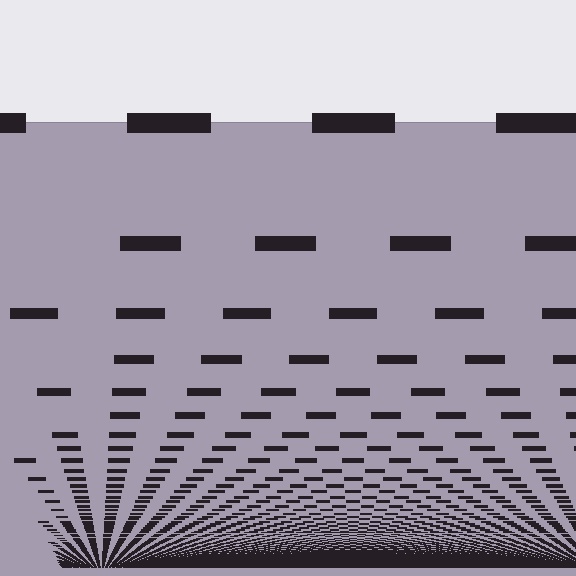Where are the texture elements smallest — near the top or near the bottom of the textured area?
Near the bottom.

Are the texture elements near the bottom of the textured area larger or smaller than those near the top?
Smaller. The gradient is inverted — elements near the bottom are smaller and denser.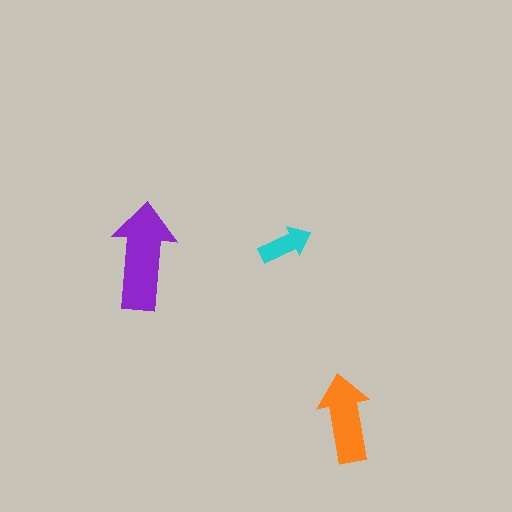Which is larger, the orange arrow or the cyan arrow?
The orange one.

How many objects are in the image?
There are 3 objects in the image.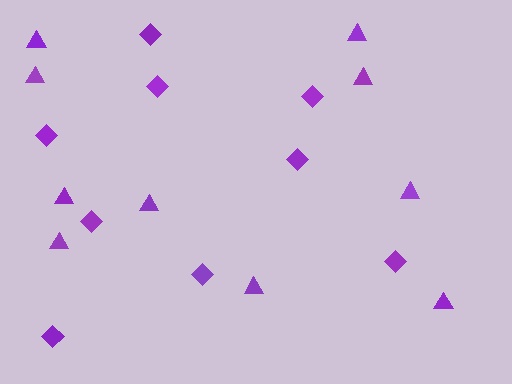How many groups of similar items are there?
There are 2 groups: one group of diamonds (9) and one group of triangles (10).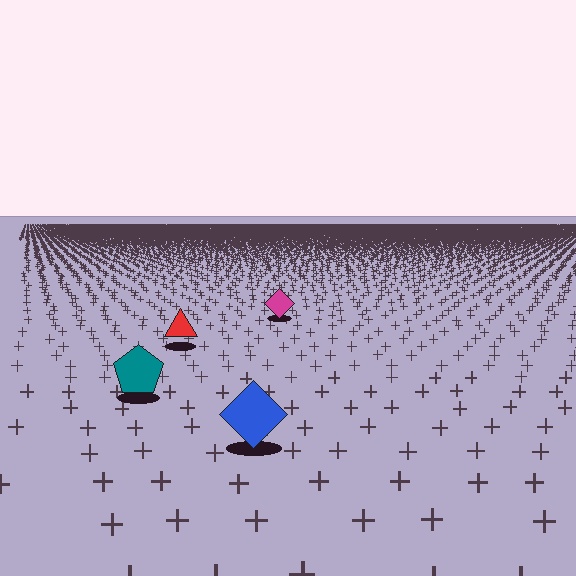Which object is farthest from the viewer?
The magenta diamond is farthest from the viewer. It appears smaller and the ground texture around it is denser.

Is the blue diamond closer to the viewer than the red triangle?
Yes. The blue diamond is closer — you can tell from the texture gradient: the ground texture is coarser near it.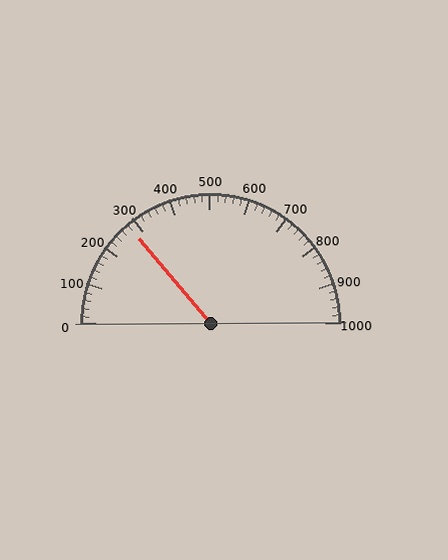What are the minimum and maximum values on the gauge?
The gauge ranges from 0 to 1000.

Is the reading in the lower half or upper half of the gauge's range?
The reading is in the lower half of the range (0 to 1000).